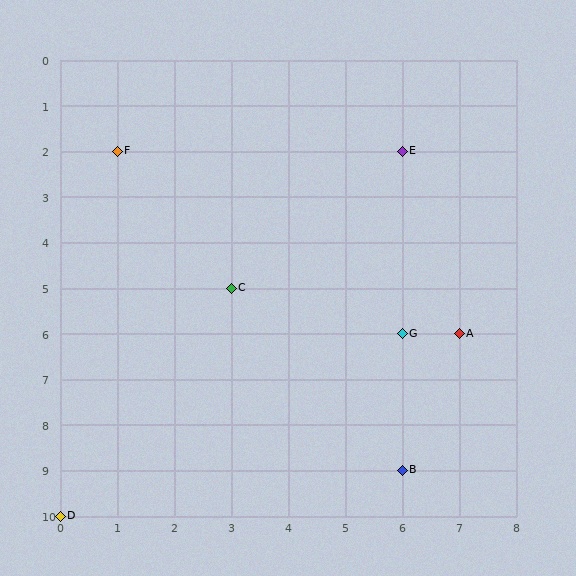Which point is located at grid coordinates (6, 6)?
Point G is at (6, 6).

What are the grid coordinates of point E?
Point E is at grid coordinates (6, 2).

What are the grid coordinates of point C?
Point C is at grid coordinates (3, 5).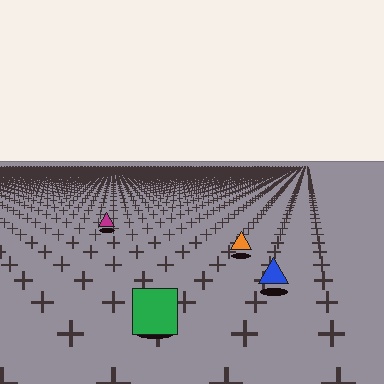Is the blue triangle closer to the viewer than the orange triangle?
Yes. The blue triangle is closer — you can tell from the texture gradient: the ground texture is coarser near it.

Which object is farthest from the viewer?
The magenta triangle is farthest from the viewer. It appears smaller and the ground texture around it is denser.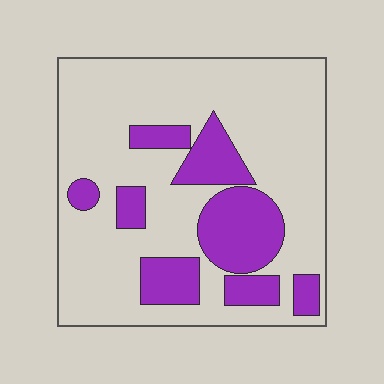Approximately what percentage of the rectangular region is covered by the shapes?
Approximately 25%.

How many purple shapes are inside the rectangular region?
8.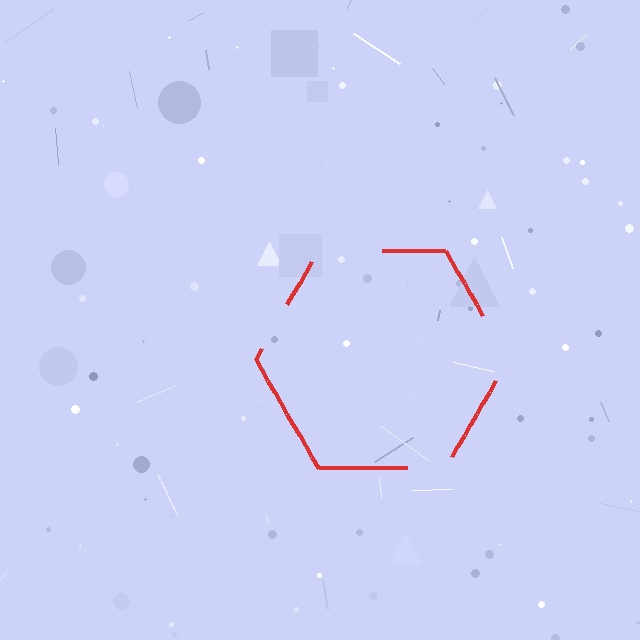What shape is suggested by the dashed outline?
The dashed outline suggests a hexagon.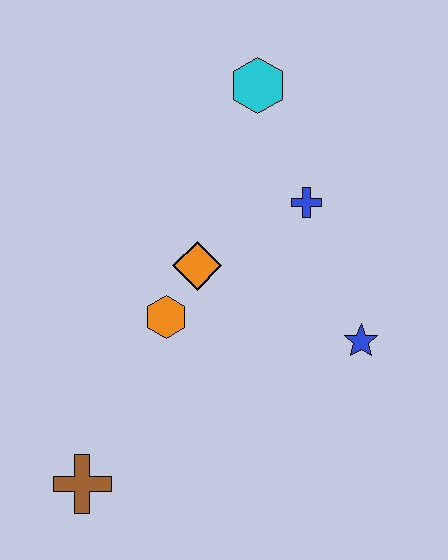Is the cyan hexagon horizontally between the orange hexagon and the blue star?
Yes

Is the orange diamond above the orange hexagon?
Yes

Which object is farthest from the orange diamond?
The brown cross is farthest from the orange diamond.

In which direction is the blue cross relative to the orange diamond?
The blue cross is to the right of the orange diamond.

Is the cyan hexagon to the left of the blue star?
Yes